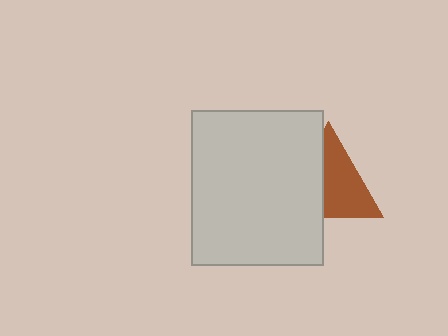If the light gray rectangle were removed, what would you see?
You would see the complete brown triangle.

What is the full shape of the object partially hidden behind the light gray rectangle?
The partially hidden object is a brown triangle.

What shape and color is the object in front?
The object in front is a light gray rectangle.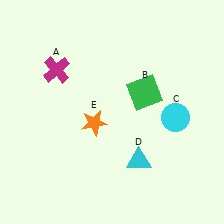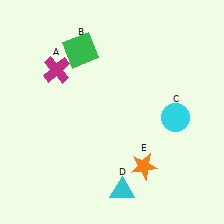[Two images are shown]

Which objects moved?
The objects that moved are: the green square (B), the cyan triangle (D), the orange star (E).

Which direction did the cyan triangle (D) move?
The cyan triangle (D) moved down.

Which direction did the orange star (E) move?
The orange star (E) moved right.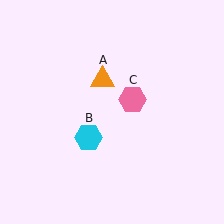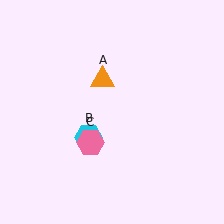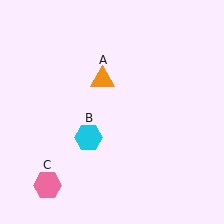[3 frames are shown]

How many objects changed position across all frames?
1 object changed position: pink hexagon (object C).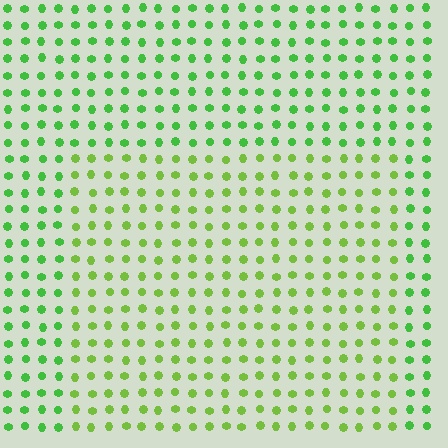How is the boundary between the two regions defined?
The boundary is defined purely by a slight shift in hue (about 25 degrees). Spacing, size, and orientation are identical on both sides.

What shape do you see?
I see a rectangle.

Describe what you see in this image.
The image is filled with small green elements in a uniform arrangement. A rectangle-shaped region is visible where the elements are tinted to a slightly different hue, forming a subtle color boundary.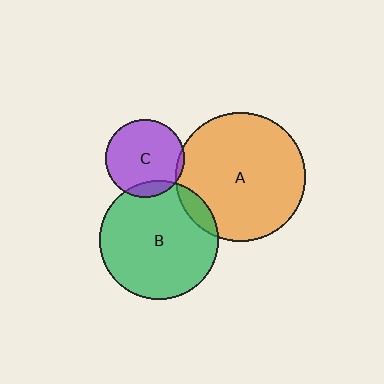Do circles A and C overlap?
Yes.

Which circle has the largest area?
Circle A (orange).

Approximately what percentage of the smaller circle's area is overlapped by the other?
Approximately 5%.